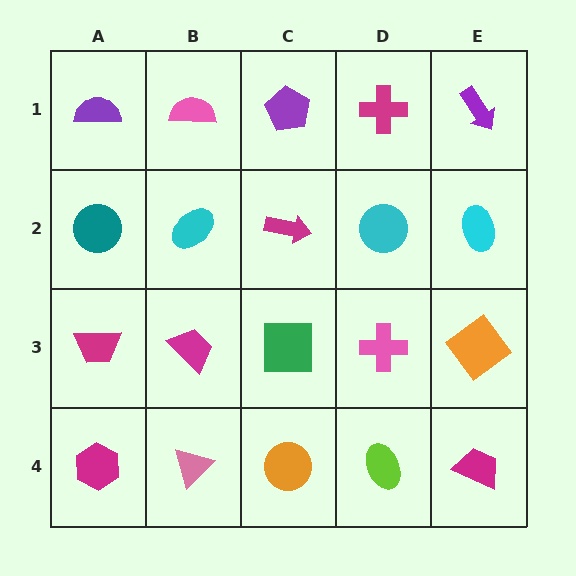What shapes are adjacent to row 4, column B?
A magenta trapezoid (row 3, column B), a magenta hexagon (row 4, column A), an orange circle (row 4, column C).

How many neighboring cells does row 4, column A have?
2.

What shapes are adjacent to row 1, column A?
A teal circle (row 2, column A), a pink semicircle (row 1, column B).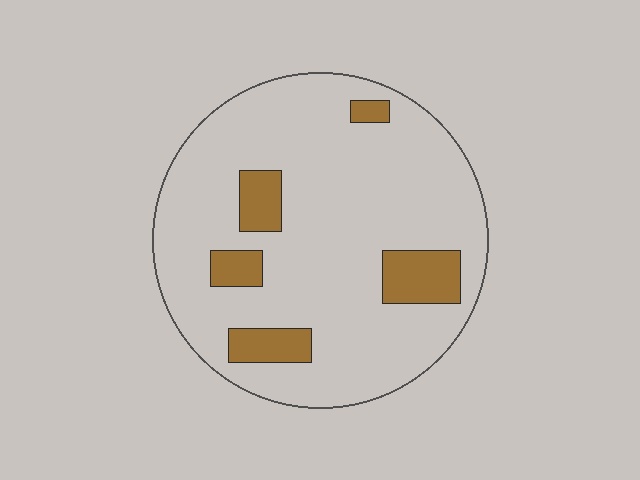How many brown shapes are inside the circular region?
5.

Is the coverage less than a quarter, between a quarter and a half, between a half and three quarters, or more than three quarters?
Less than a quarter.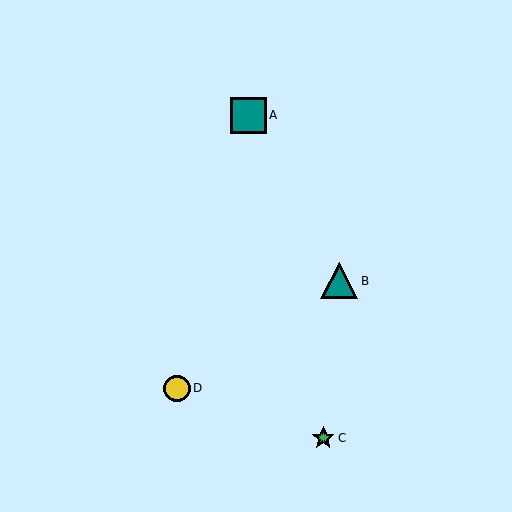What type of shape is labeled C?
Shape C is a green star.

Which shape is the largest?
The teal triangle (labeled B) is the largest.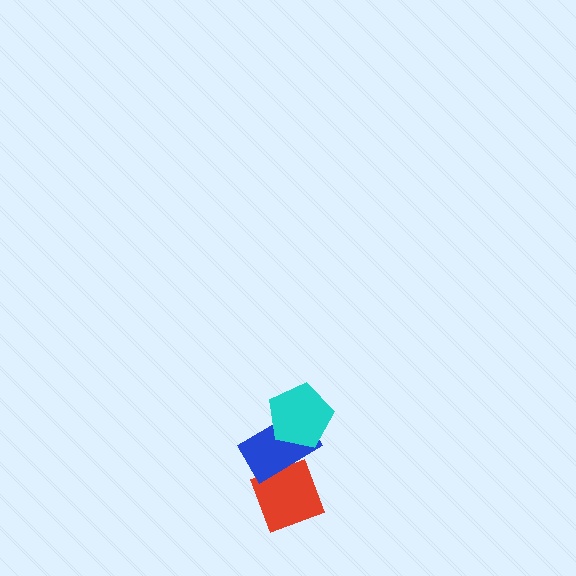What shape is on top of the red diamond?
The blue rectangle is on top of the red diamond.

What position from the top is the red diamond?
The red diamond is 3rd from the top.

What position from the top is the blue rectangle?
The blue rectangle is 2nd from the top.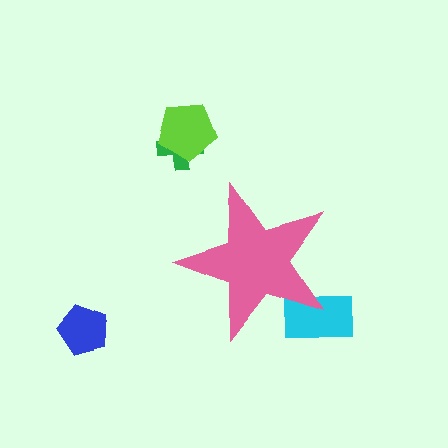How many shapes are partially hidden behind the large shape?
1 shape is partially hidden.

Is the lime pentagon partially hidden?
No, the lime pentagon is fully visible.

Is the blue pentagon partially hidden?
No, the blue pentagon is fully visible.